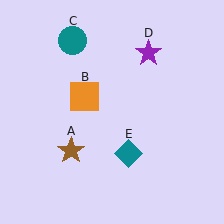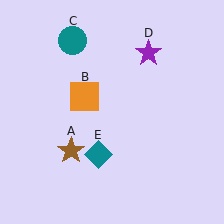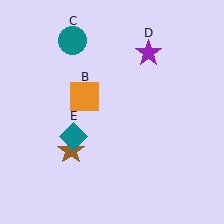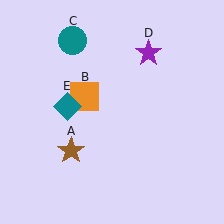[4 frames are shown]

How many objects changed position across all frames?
1 object changed position: teal diamond (object E).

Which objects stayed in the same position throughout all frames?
Brown star (object A) and orange square (object B) and teal circle (object C) and purple star (object D) remained stationary.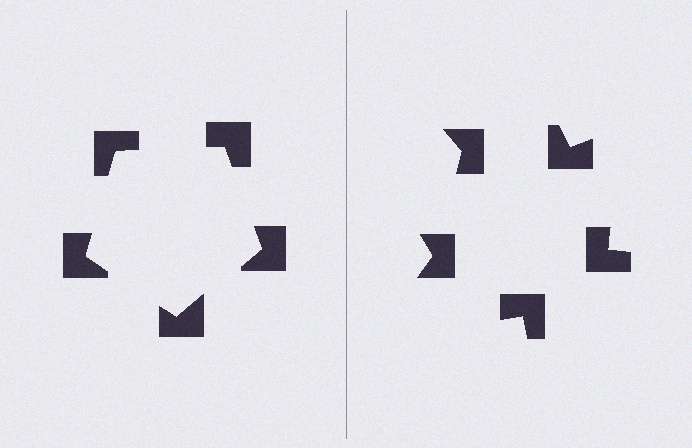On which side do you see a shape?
An illusory pentagon appears on the left side. On the right side the wedge cuts are rotated, so no coherent shape forms.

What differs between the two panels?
The notched squares are positioned identically on both sides; only the wedge orientations differ. On the left they align to a pentagon; on the right they are misaligned.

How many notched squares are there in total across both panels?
10 — 5 on each side.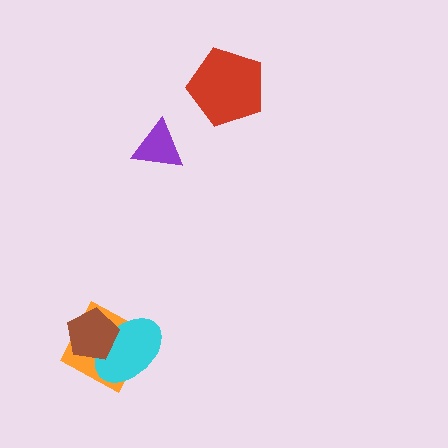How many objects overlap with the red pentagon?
0 objects overlap with the red pentagon.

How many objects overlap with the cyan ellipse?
2 objects overlap with the cyan ellipse.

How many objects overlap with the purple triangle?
0 objects overlap with the purple triangle.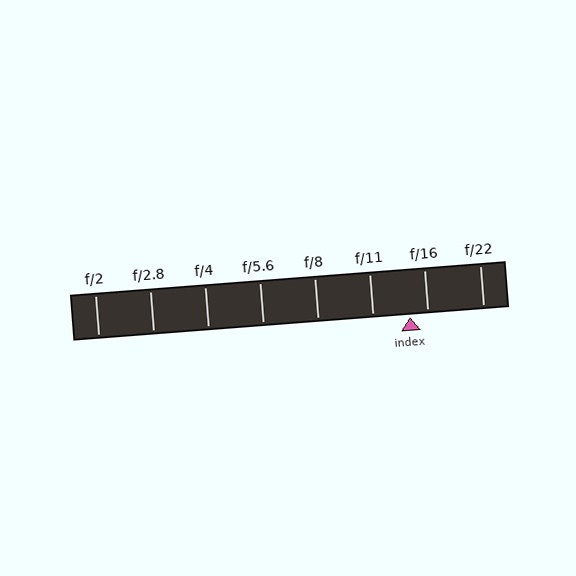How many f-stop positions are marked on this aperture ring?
There are 8 f-stop positions marked.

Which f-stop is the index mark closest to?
The index mark is closest to f/16.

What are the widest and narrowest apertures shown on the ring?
The widest aperture shown is f/2 and the narrowest is f/22.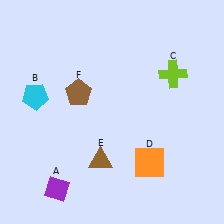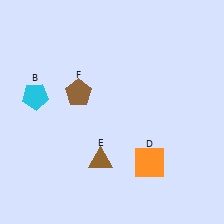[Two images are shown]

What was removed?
The lime cross (C), the purple diamond (A) were removed in Image 2.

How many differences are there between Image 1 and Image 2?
There are 2 differences between the two images.